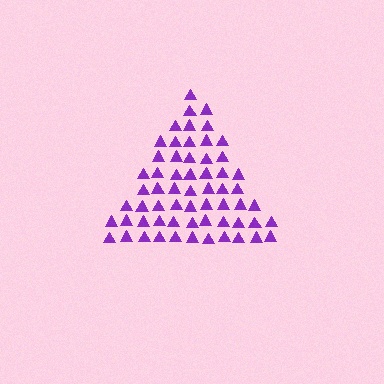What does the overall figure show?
The overall figure shows a triangle.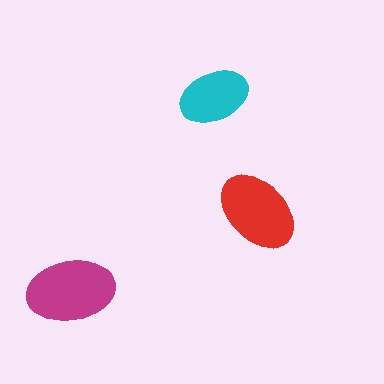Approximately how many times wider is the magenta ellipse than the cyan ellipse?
About 1.5 times wider.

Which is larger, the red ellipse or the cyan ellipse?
The red one.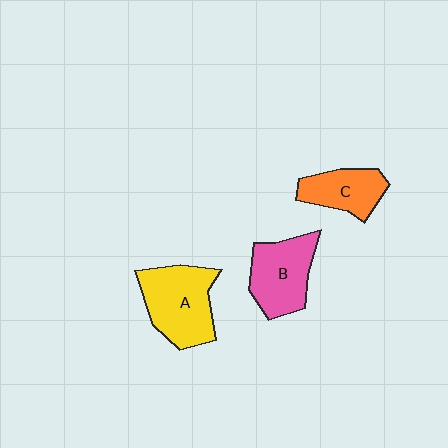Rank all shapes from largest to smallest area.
From largest to smallest: A (yellow), B (pink), C (orange).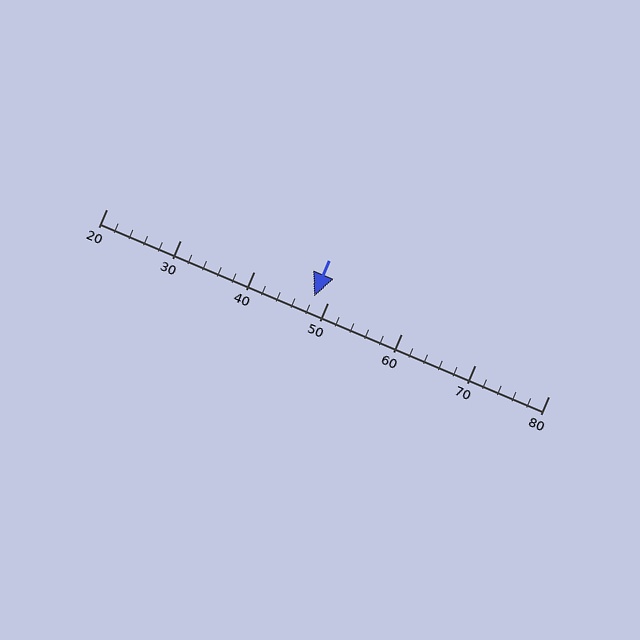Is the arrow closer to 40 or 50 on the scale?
The arrow is closer to 50.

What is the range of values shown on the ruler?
The ruler shows values from 20 to 80.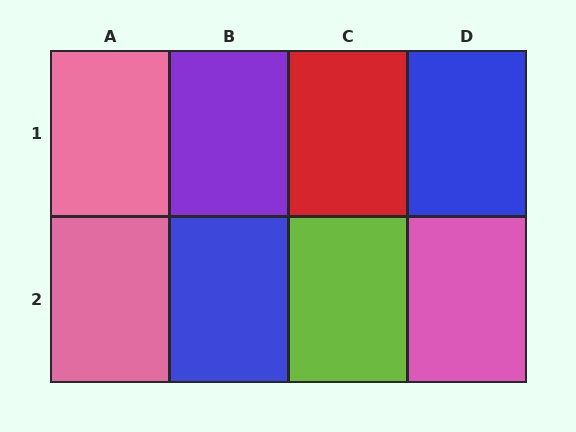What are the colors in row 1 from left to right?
Pink, purple, red, blue.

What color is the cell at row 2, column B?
Blue.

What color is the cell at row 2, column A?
Pink.